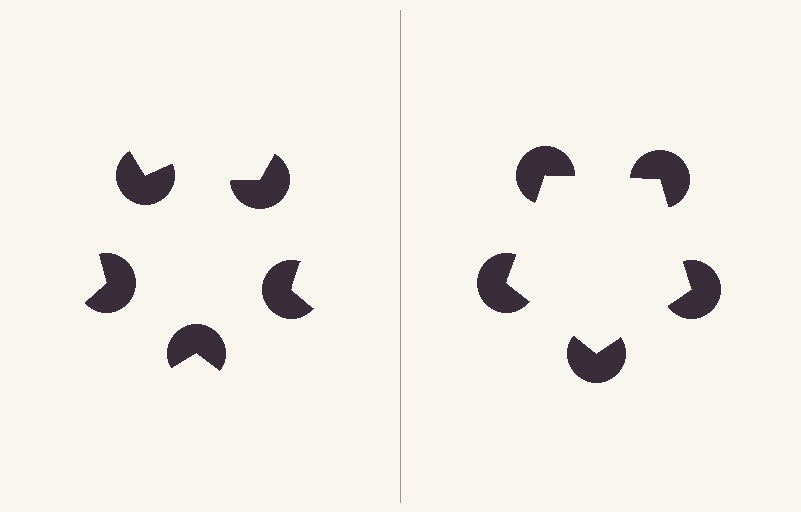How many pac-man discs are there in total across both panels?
10 — 5 on each side.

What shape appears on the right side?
An illusory pentagon.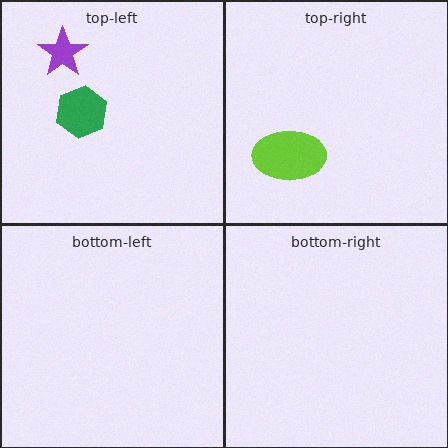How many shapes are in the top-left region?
2.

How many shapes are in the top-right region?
1.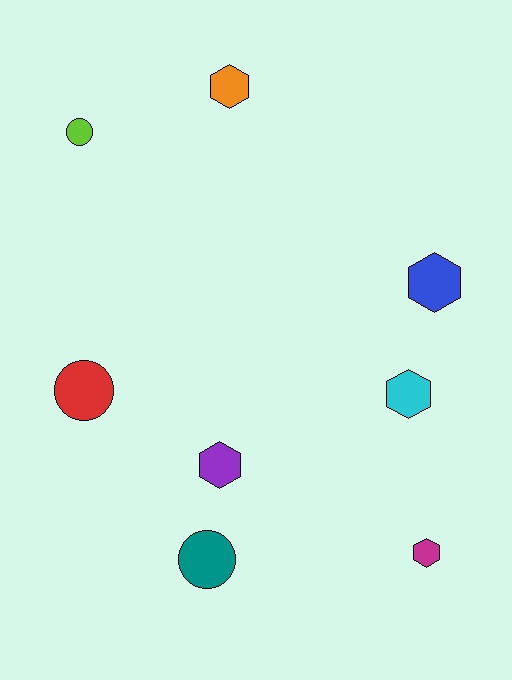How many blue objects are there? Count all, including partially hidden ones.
There is 1 blue object.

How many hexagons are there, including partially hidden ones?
There are 5 hexagons.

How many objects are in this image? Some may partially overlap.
There are 8 objects.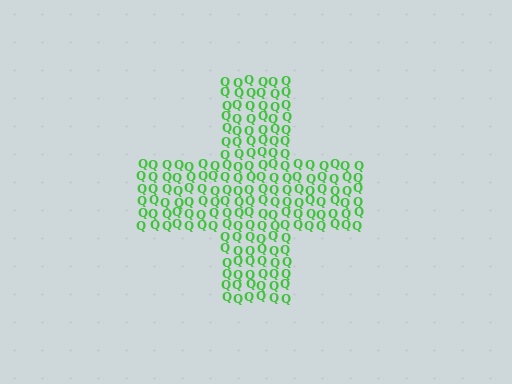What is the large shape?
The large shape is a cross.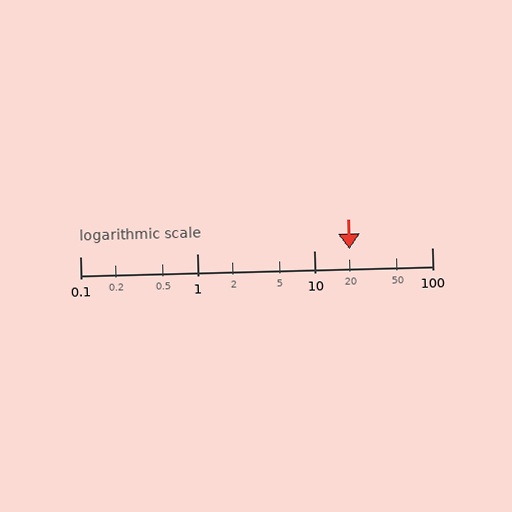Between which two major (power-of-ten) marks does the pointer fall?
The pointer is between 10 and 100.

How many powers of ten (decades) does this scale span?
The scale spans 3 decades, from 0.1 to 100.